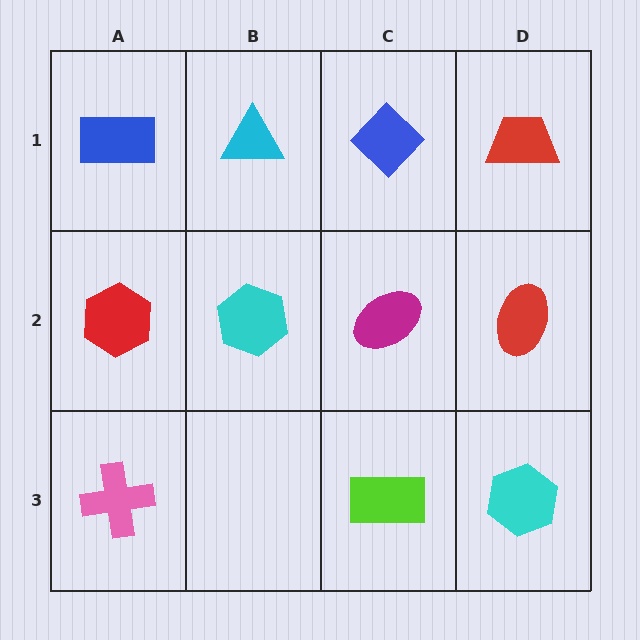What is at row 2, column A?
A red hexagon.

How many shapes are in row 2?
4 shapes.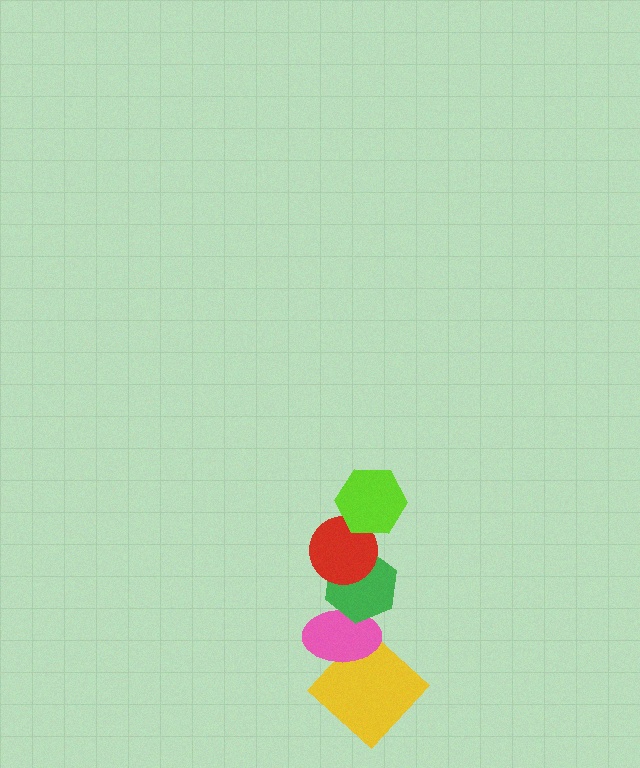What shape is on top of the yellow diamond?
The pink ellipse is on top of the yellow diamond.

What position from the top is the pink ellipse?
The pink ellipse is 4th from the top.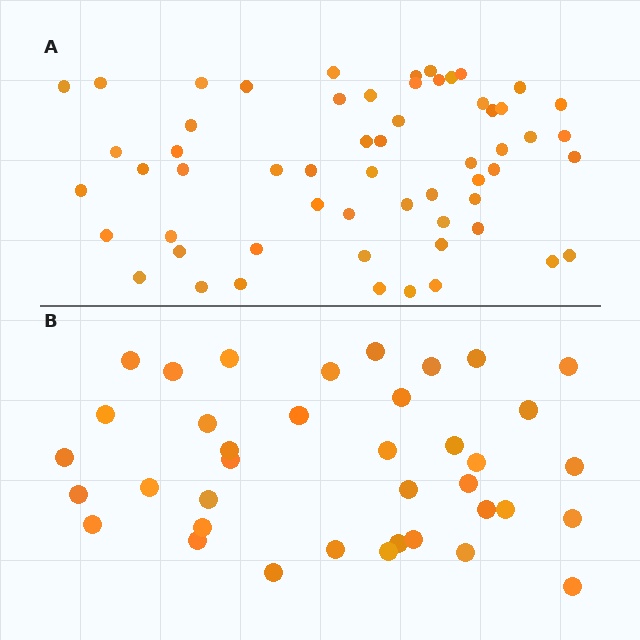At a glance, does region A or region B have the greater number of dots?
Region A (the top region) has more dots.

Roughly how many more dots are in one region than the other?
Region A has approximately 20 more dots than region B.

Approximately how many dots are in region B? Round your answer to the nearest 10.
About 40 dots. (The exact count is 38, which rounds to 40.)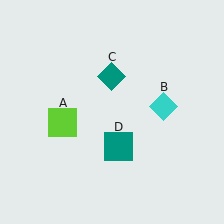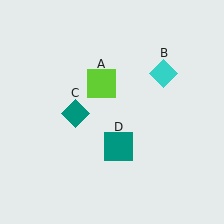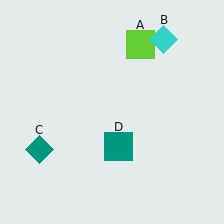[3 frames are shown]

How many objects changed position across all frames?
3 objects changed position: lime square (object A), cyan diamond (object B), teal diamond (object C).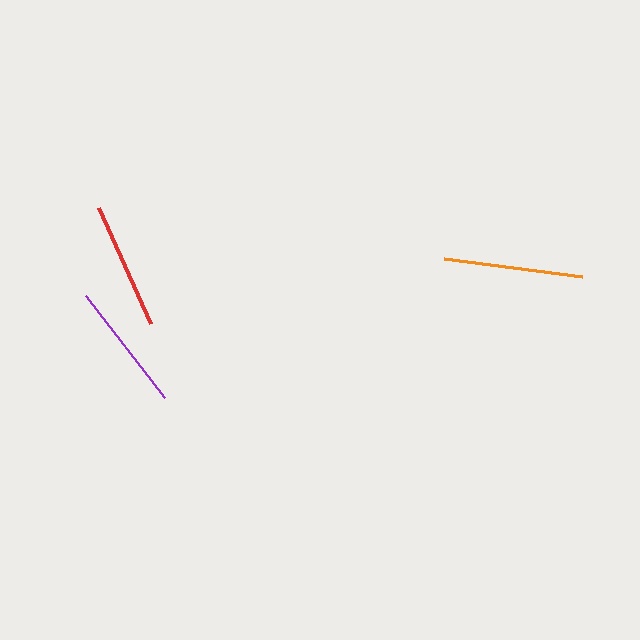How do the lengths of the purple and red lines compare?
The purple and red lines are approximately the same length.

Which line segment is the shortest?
The red line is the shortest at approximately 128 pixels.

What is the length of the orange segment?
The orange segment is approximately 139 pixels long.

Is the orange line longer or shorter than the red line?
The orange line is longer than the red line.